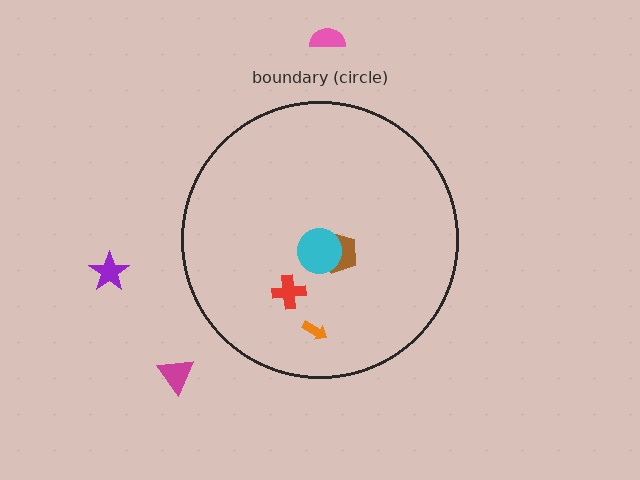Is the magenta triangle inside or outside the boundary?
Outside.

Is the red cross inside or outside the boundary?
Inside.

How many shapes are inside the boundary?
4 inside, 3 outside.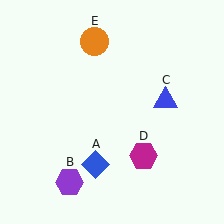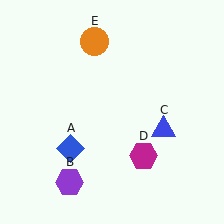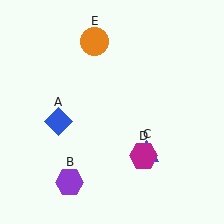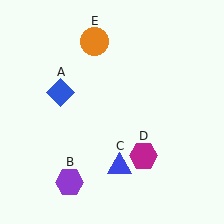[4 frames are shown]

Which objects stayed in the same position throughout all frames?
Purple hexagon (object B) and magenta hexagon (object D) and orange circle (object E) remained stationary.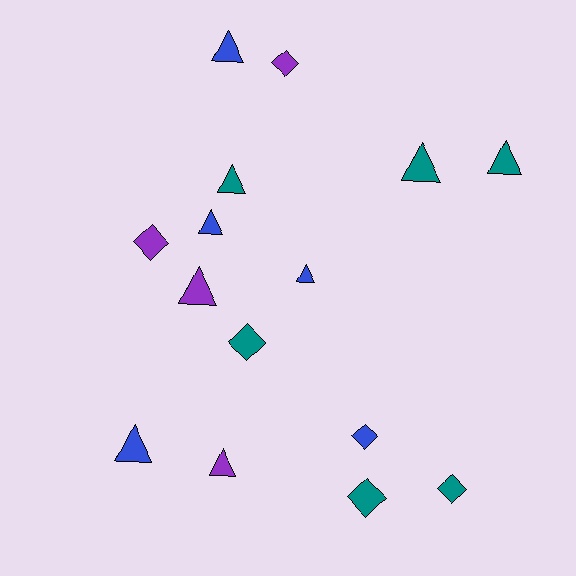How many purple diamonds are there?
There are 2 purple diamonds.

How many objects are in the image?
There are 15 objects.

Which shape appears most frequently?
Triangle, with 9 objects.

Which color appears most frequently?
Teal, with 6 objects.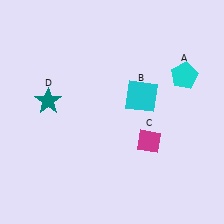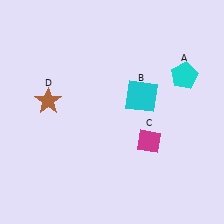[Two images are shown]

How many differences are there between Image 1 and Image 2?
There is 1 difference between the two images.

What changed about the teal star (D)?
In Image 1, D is teal. In Image 2, it changed to brown.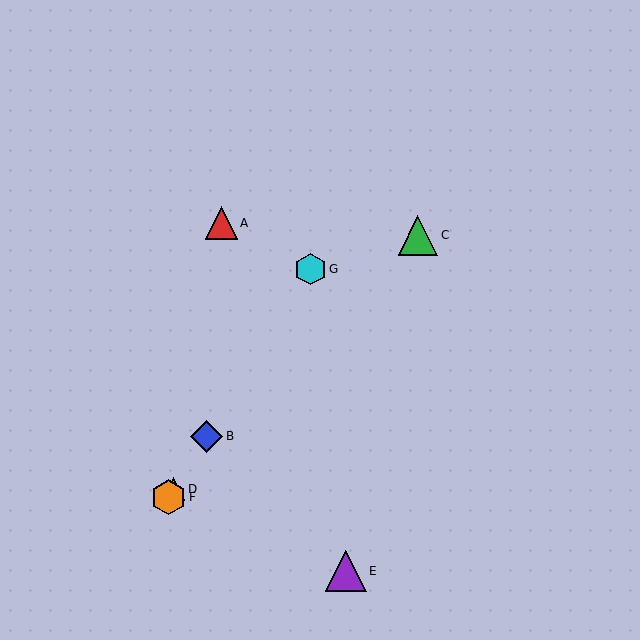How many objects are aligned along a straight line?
4 objects (B, D, F, G) are aligned along a straight line.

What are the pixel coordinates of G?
Object G is at (311, 269).